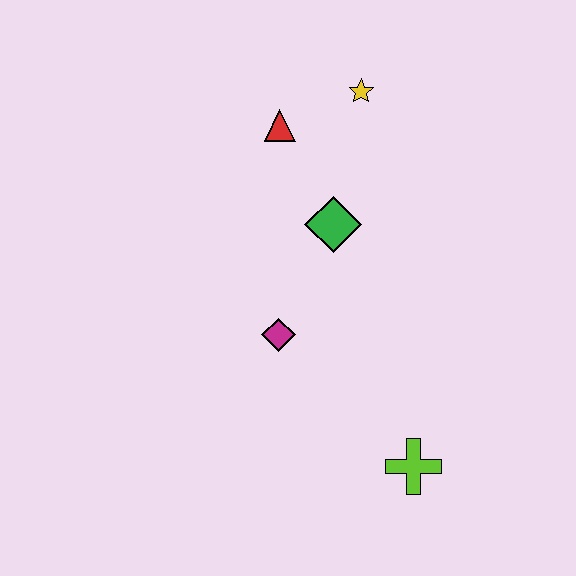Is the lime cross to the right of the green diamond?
Yes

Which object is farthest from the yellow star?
The lime cross is farthest from the yellow star.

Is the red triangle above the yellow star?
No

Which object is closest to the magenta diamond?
The green diamond is closest to the magenta diamond.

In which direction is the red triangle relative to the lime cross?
The red triangle is above the lime cross.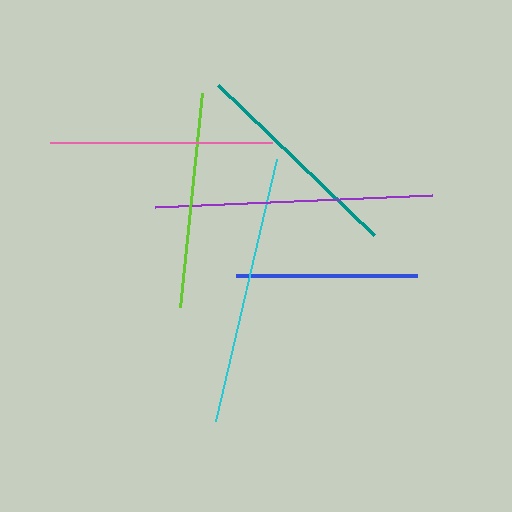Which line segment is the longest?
The purple line is the longest at approximately 278 pixels.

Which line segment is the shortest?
The blue line is the shortest at approximately 181 pixels.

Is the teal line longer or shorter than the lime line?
The teal line is longer than the lime line.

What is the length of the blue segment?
The blue segment is approximately 181 pixels long.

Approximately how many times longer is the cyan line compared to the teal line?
The cyan line is approximately 1.2 times the length of the teal line.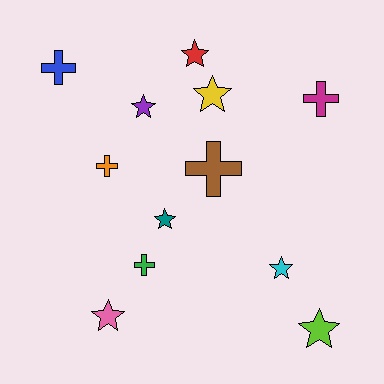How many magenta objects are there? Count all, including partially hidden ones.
There is 1 magenta object.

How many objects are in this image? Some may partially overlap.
There are 12 objects.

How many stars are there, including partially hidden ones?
There are 7 stars.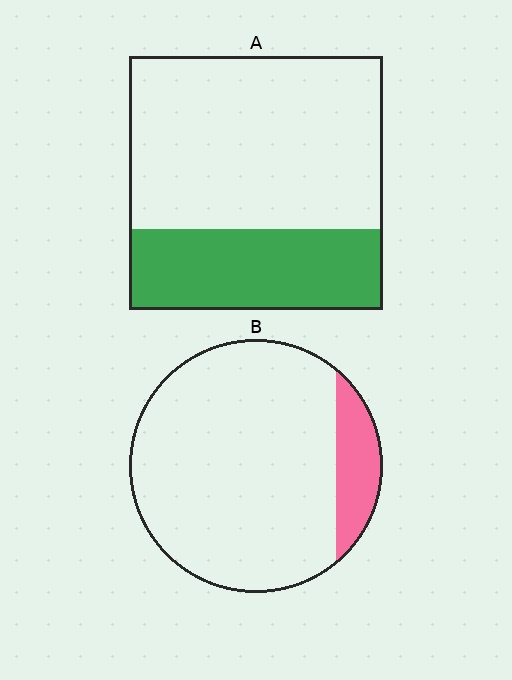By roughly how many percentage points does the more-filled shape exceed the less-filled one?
By roughly 20 percentage points (A over B).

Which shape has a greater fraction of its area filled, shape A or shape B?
Shape A.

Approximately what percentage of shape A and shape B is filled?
A is approximately 30% and B is approximately 15%.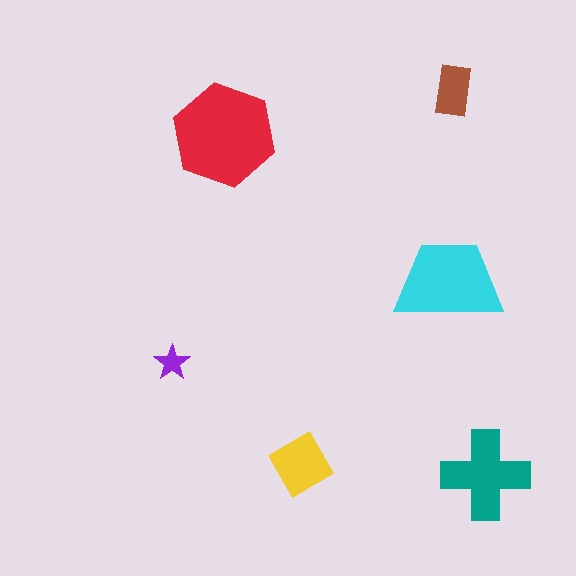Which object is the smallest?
The purple star.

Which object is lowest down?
The teal cross is bottommost.